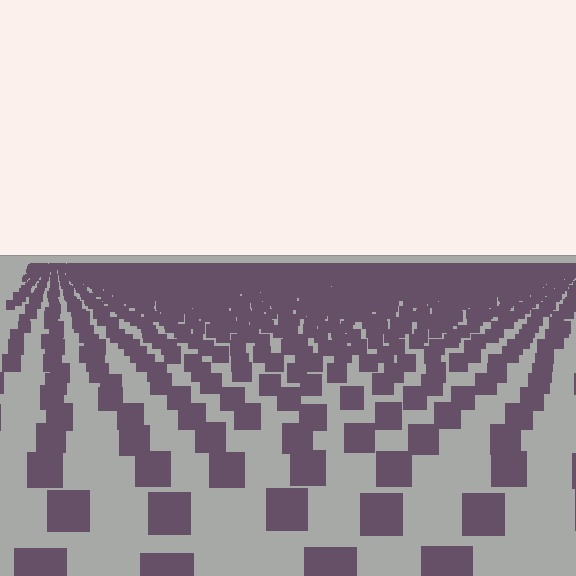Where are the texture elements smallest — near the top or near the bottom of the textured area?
Near the top.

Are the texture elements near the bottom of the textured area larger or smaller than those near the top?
Larger. Near the bottom, elements are closer to the viewer and appear at a bigger on-screen size.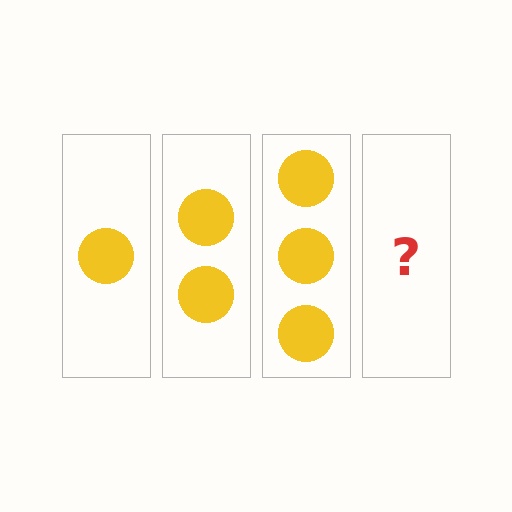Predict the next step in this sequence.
The next step is 4 circles.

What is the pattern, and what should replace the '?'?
The pattern is that each step adds one more circle. The '?' should be 4 circles.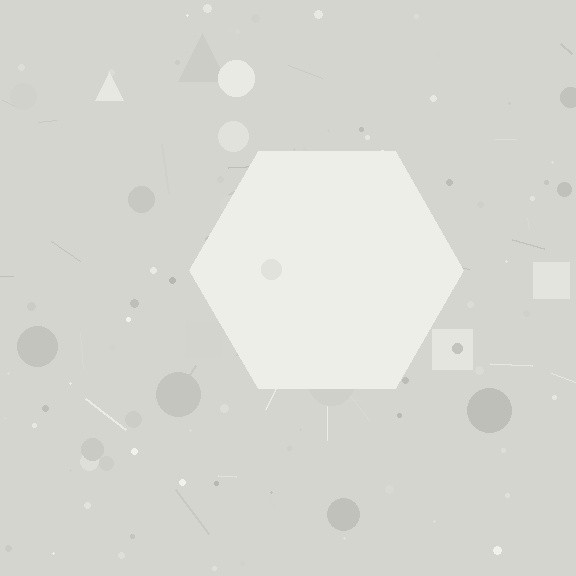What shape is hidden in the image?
A hexagon is hidden in the image.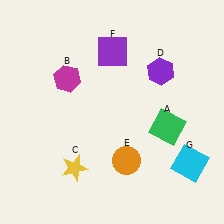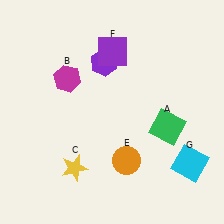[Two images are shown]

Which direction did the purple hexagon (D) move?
The purple hexagon (D) moved left.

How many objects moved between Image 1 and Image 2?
1 object moved between the two images.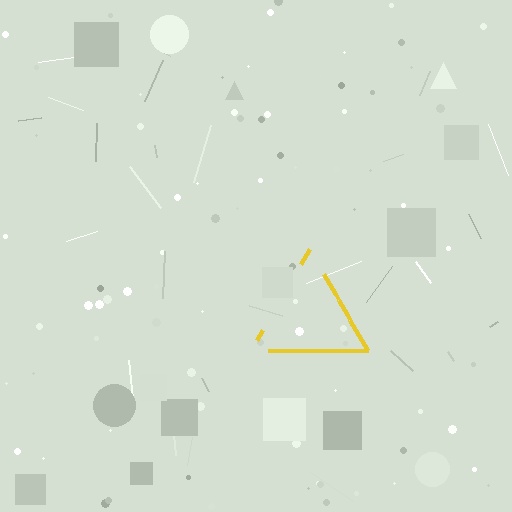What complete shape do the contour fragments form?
The contour fragments form a triangle.